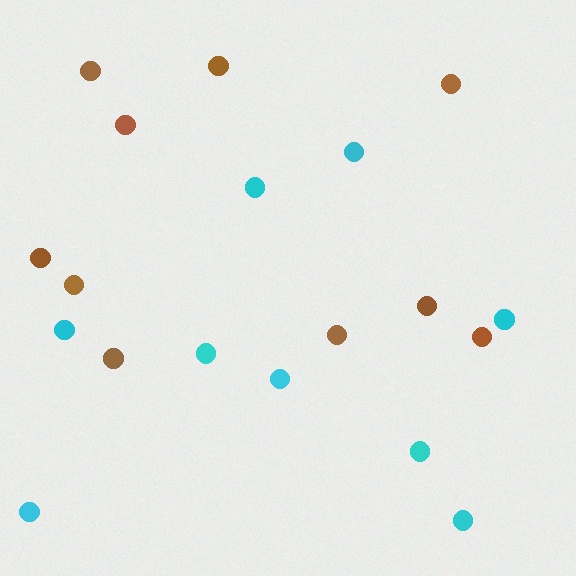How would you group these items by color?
There are 2 groups: one group of brown circles (10) and one group of cyan circles (9).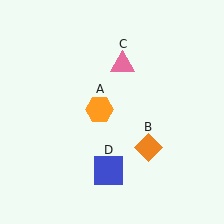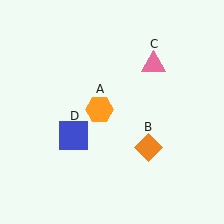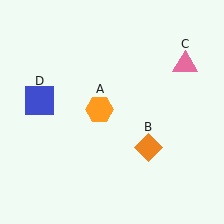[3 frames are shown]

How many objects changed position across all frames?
2 objects changed position: pink triangle (object C), blue square (object D).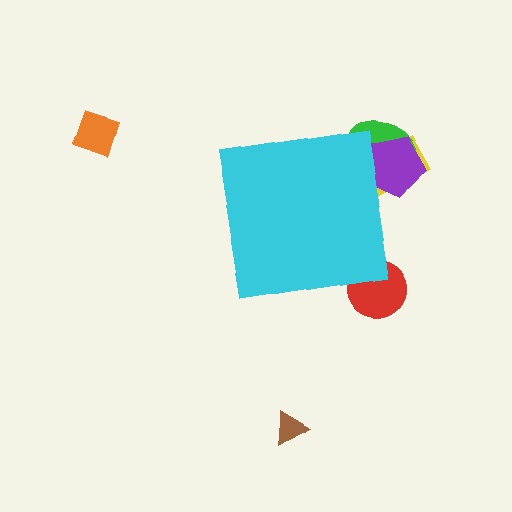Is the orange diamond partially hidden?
No, the orange diamond is fully visible.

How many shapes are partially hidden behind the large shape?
4 shapes are partially hidden.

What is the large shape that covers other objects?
A cyan square.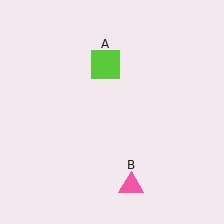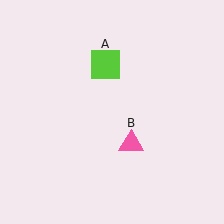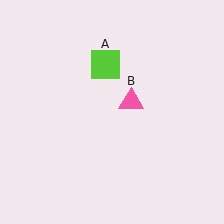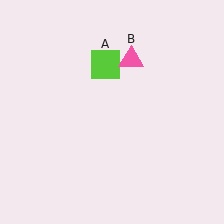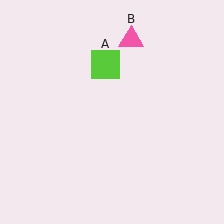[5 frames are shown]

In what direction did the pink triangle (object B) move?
The pink triangle (object B) moved up.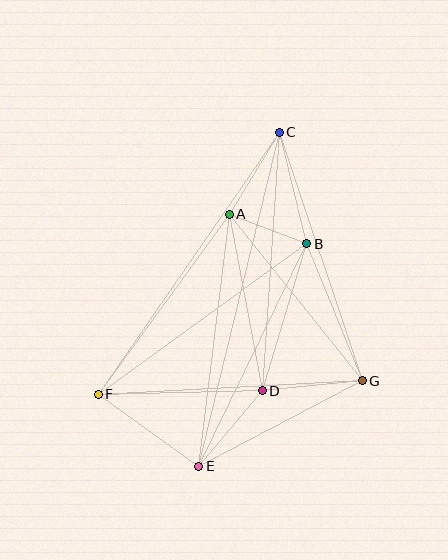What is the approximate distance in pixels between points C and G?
The distance between C and G is approximately 262 pixels.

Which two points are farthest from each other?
Points C and E are farthest from each other.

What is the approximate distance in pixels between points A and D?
The distance between A and D is approximately 179 pixels.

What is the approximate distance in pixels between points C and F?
The distance between C and F is approximately 318 pixels.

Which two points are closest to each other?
Points A and B are closest to each other.